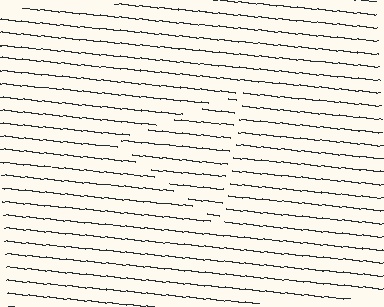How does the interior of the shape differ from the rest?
The interior of the shape contains the same grating, shifted by half a period — the contour is defined by the phase discontinuity where line-ends from the inner and outer gratings abut.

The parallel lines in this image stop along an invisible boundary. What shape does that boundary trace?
An illusory triangle. The interior of the shape contains the same grating, shifted by half a period — the contour is defined by the phase discontinuity where line-ends from the inner and outer gratings abut.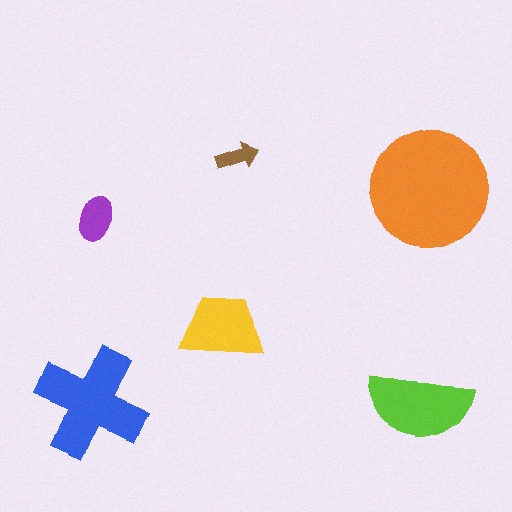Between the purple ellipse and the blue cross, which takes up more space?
The blue cross.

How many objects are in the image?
There are 6 objects in the image.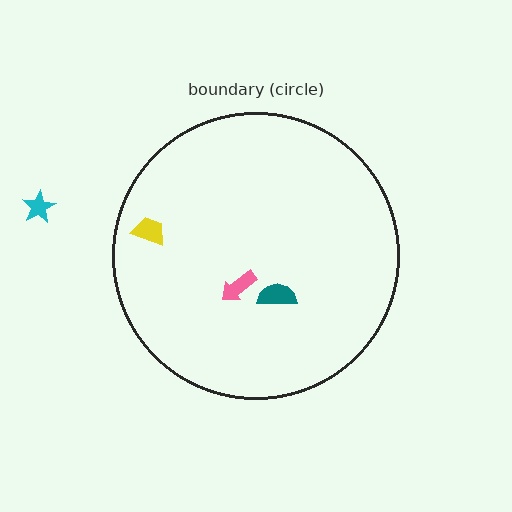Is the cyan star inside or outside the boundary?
Outside.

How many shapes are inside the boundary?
3 inside, 1 outside.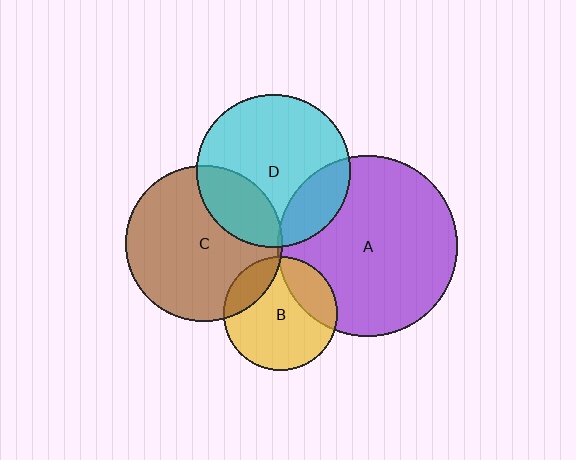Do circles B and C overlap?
Yes.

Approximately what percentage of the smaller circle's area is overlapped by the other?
Approximately 20%.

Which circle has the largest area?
Circle A (purple).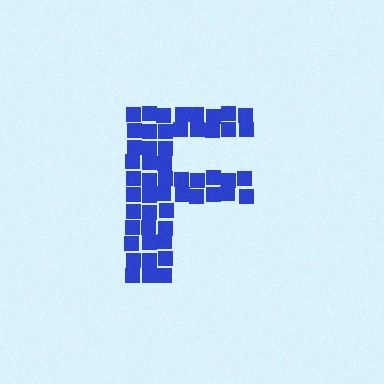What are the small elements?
The small elements are squares.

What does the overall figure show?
The overall figure shows the letter F.